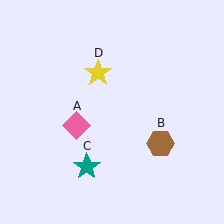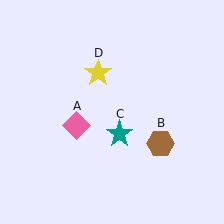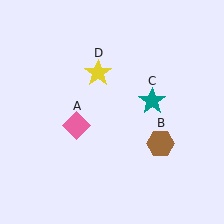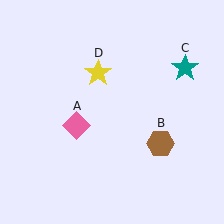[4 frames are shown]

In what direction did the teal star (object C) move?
The teal star (object C) moved up and to the right.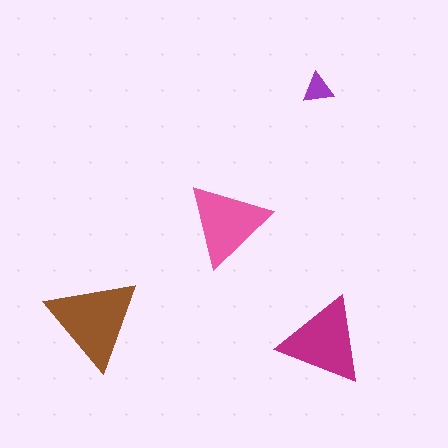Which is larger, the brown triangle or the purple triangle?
The brown one.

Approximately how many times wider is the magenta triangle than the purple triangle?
About 3 times wider.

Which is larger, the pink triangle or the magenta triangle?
The magenta one.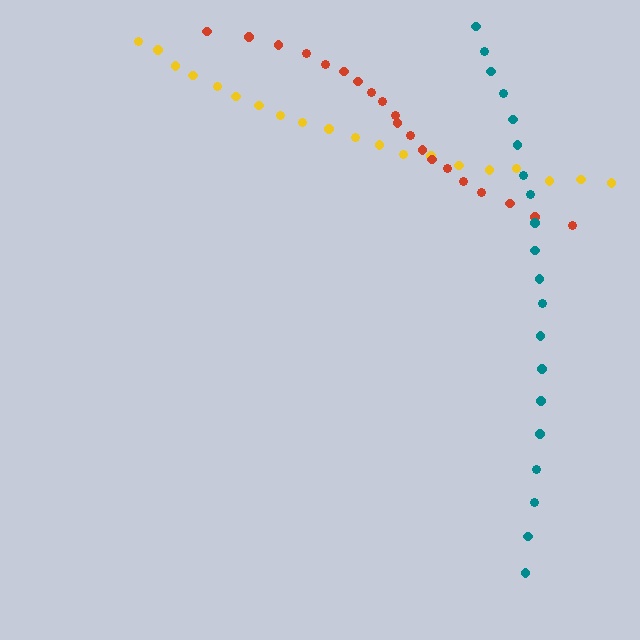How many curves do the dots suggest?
There are 3 distinct paths.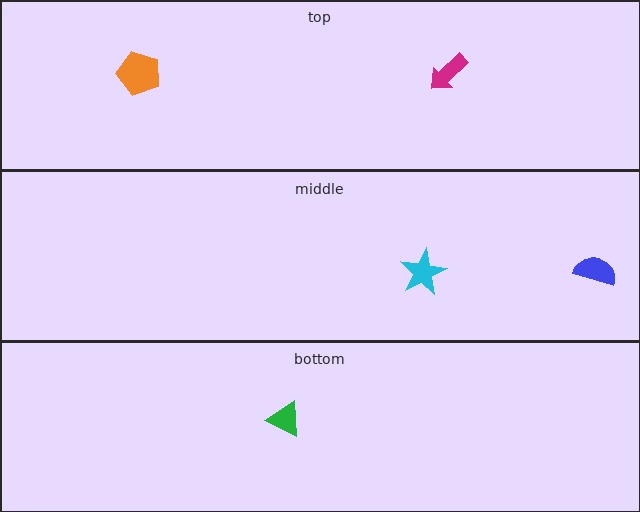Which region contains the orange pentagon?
The top region.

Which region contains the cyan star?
The middle region.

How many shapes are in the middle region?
2.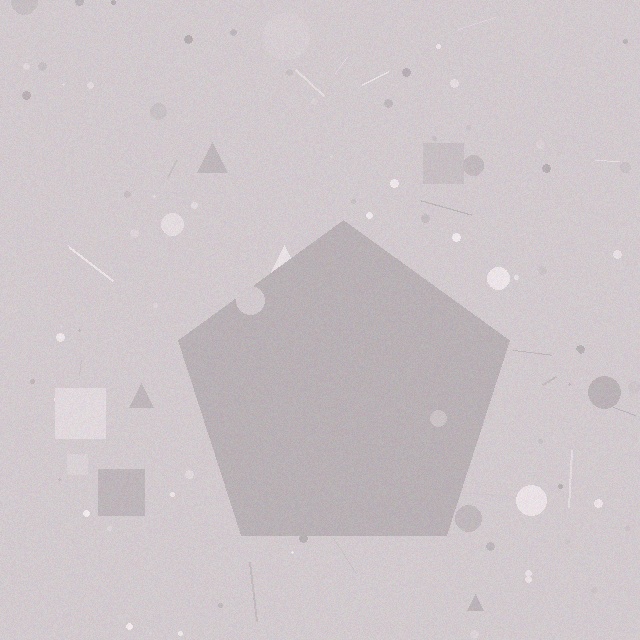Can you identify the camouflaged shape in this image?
The camouflaged shape is a pentagon.